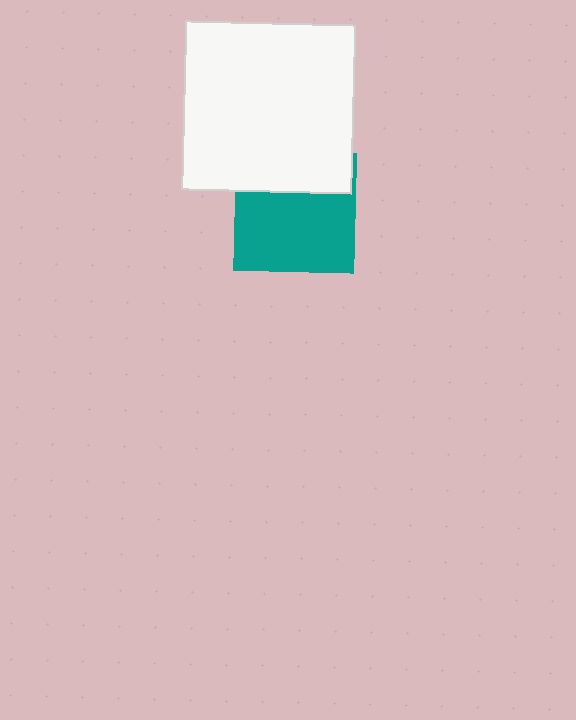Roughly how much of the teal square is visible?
Most of it is visible (roughly 66%).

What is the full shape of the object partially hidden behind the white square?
The partially hidden object is a teal square.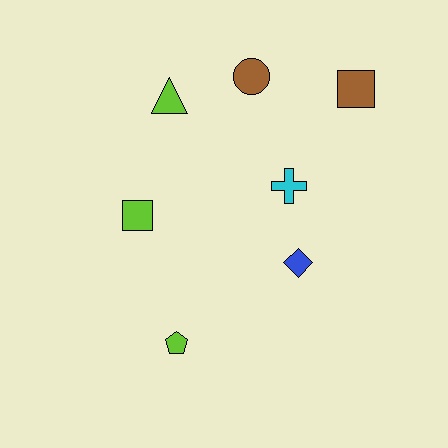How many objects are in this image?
There are 7 objects.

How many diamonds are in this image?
There is 1 diamond.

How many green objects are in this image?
There are no green objects.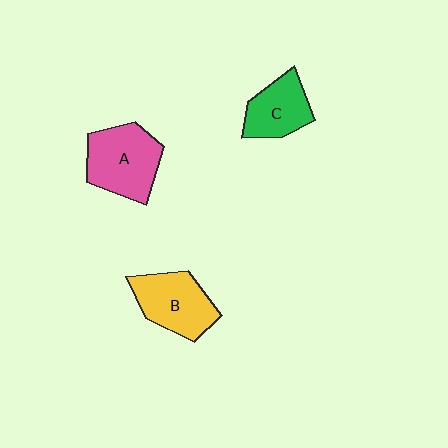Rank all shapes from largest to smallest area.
From largest to smallest: A (pink), B (yellow), C (green).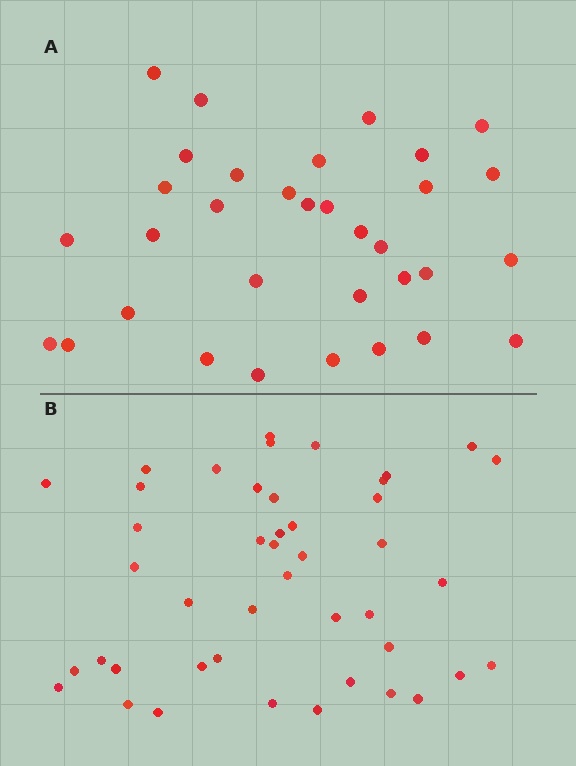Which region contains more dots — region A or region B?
Region B (the bottom region) has more dots.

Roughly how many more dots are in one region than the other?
Region B has roughly 12 or so more dots than region A.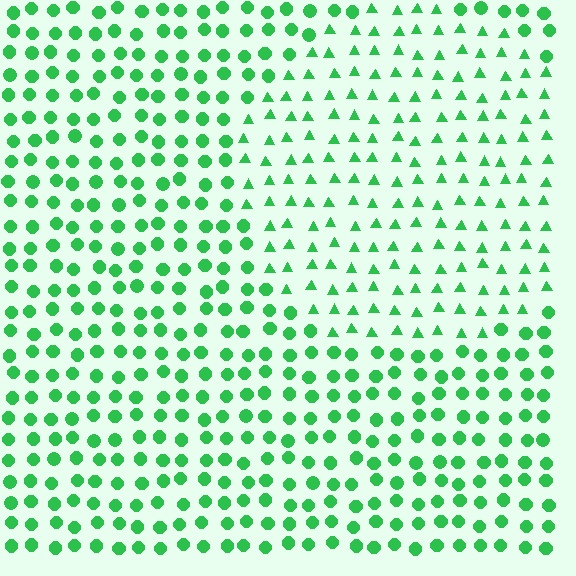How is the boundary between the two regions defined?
The boundary is defined by a change in element shape: triangles inside vs. circles outside. All elements share the same color and spacing.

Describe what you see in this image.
The image is filled with small green elements arranged in a uniform grid. A circle-shaped region contains triangles, while the surrounding area contains circles. The boundary is defined purely by the change in element shape.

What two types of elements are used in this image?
The image uses triangles inside the circle region and circles outside it.